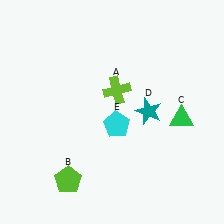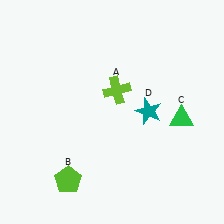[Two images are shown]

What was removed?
The cyan pentagon (E) was removed in Image 2.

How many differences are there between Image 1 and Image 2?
There is 1 difference between the two images.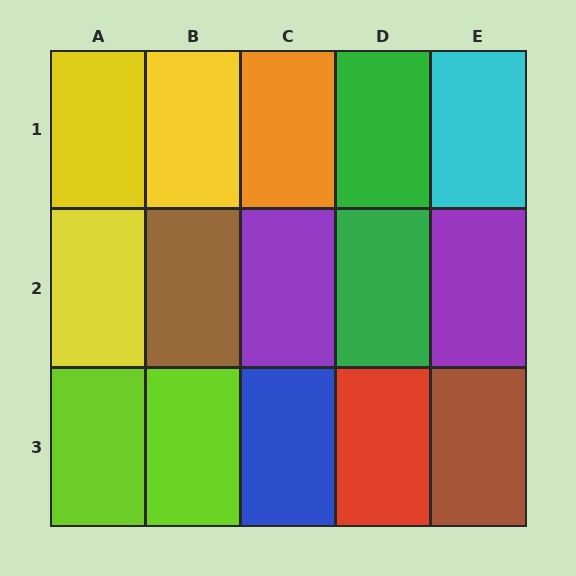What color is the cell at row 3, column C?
Blue.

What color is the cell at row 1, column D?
Green.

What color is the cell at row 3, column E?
Brown.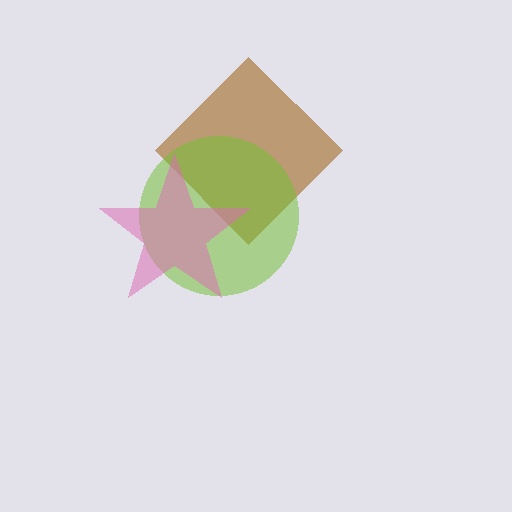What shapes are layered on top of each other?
The layered shapes are: a brown diamond, a lime circle, a pink star.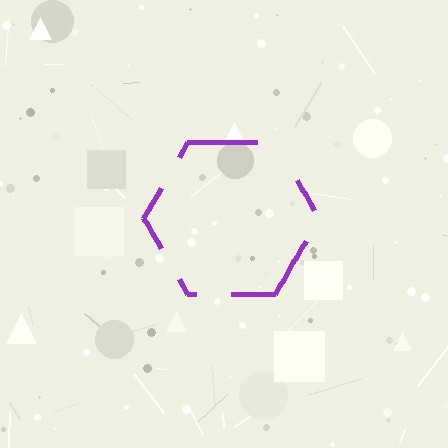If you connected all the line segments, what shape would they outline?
They would outline a hexagon.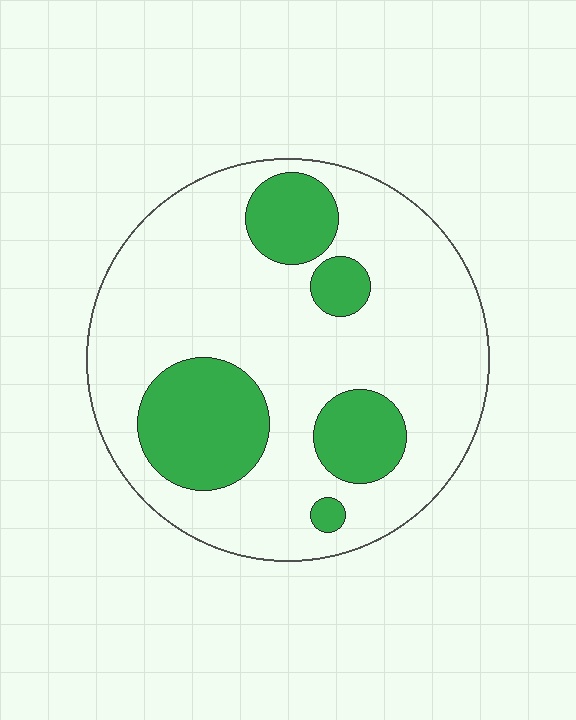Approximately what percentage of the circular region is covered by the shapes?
Approximately 25%.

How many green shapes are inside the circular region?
5.